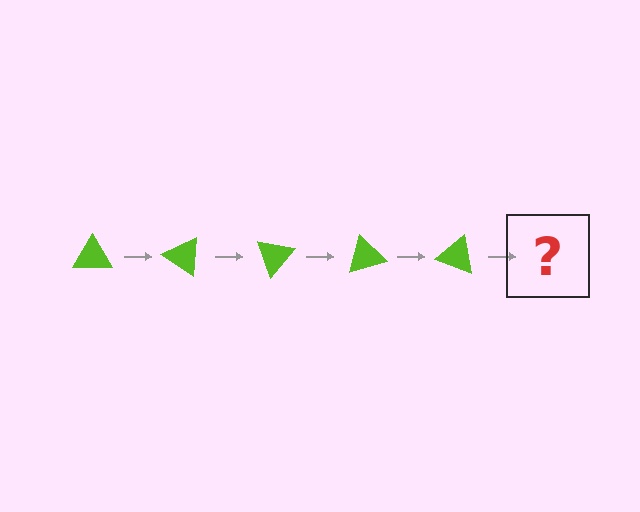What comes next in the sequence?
The next element should be a lime triangle rotated 175 degrees.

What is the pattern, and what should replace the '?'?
The pattern is that the triangle rotates 35 degrees each step. The '?' should be a lime triangle rotated 175 degrees.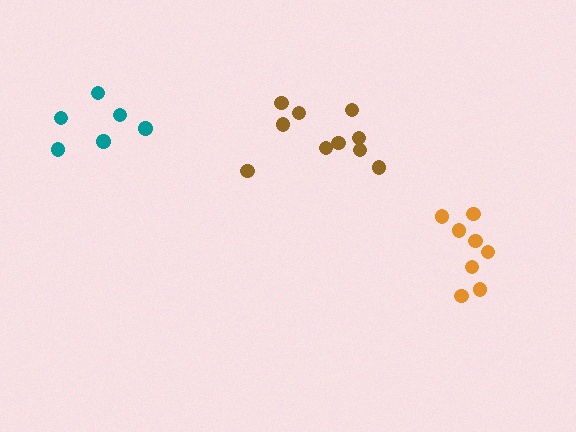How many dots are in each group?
Group 1: 8 dots, Group 2: 6 dots, Group 3: 10 dots (24 total).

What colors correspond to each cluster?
The clusters are colored: orange, teal, brown.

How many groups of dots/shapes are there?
There are 3 groups.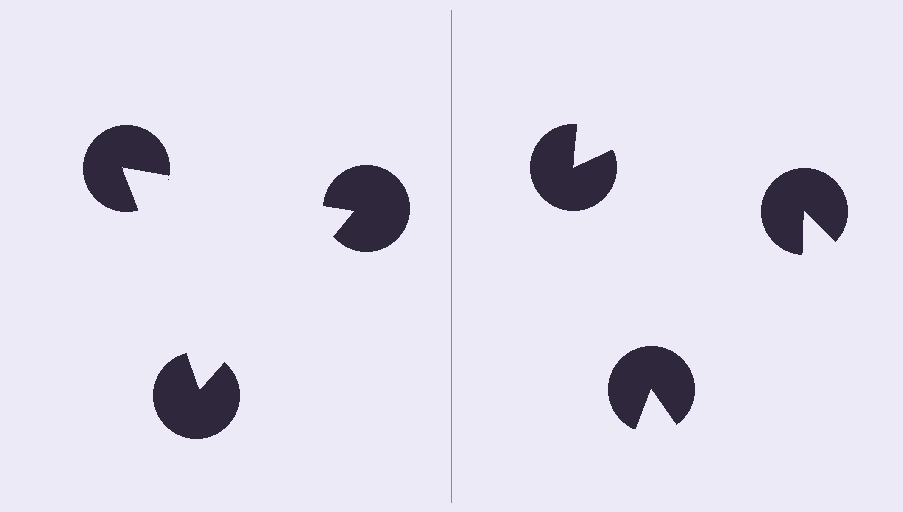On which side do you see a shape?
An illusory triangle appears on the left side. On the right side the wedge cuts are rotated, so no coherent shape forms.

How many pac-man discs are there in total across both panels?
6 — 3 on each side.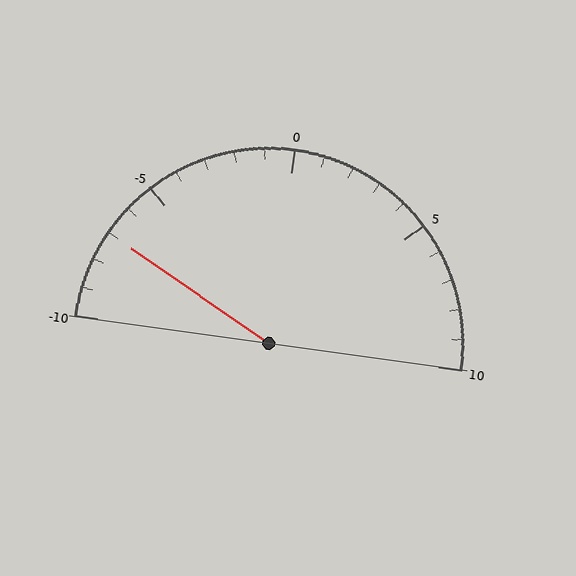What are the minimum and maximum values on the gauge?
The gauge ranges from -10 to 10.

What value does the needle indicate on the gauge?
The needle indicates approximately -7.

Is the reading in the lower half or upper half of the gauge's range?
The reading is in the lower half of the range (-10 to 10).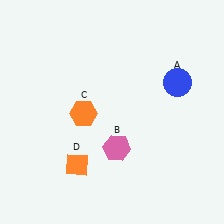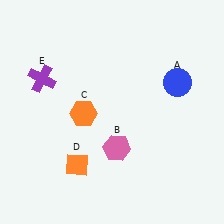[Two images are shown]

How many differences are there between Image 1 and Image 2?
There is 1 difference between the two images.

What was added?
A purple cross (E) was added in Image 2.